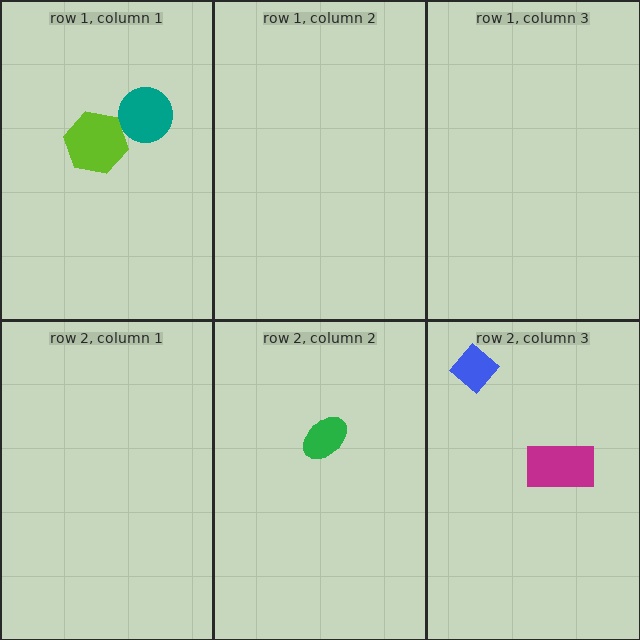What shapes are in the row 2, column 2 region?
The green ellipse.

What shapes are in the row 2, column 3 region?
The magenta rectangle, the blue diamond.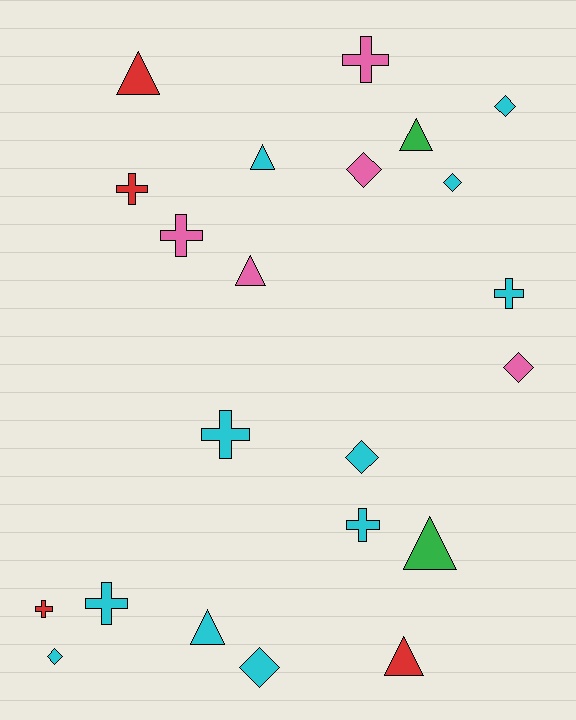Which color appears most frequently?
Cyan, with 11 objects.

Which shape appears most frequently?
Cross, with 8 objects.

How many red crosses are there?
There are 2 red crosses.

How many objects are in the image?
There are 22 objects.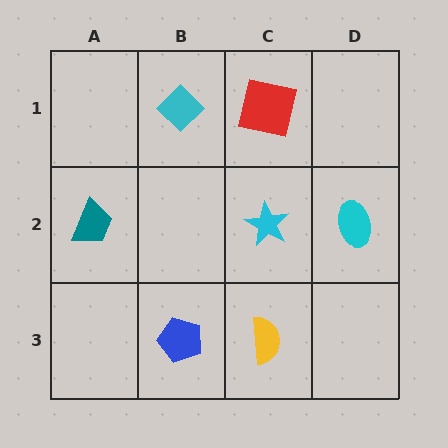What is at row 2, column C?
A cyan star.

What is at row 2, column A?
A teal trapezoid.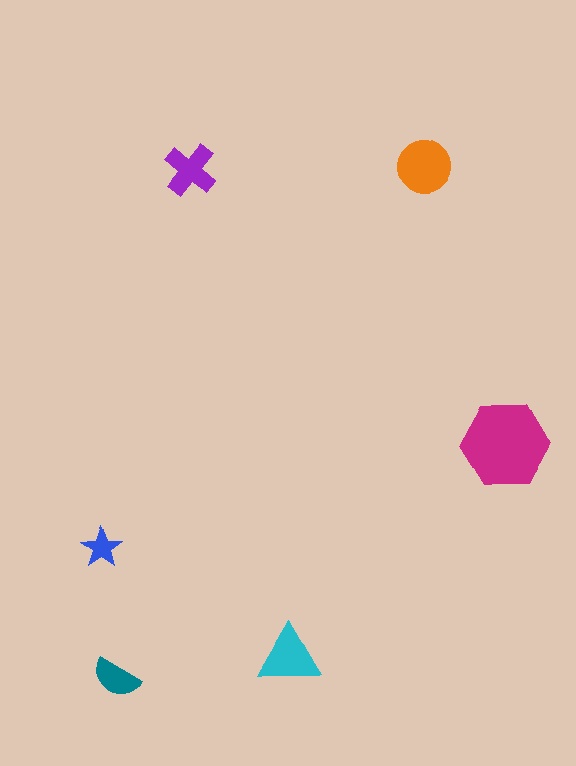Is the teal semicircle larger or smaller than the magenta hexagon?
Smaller.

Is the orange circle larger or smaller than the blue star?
Larger.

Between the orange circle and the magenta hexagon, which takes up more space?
The magenta hexagon.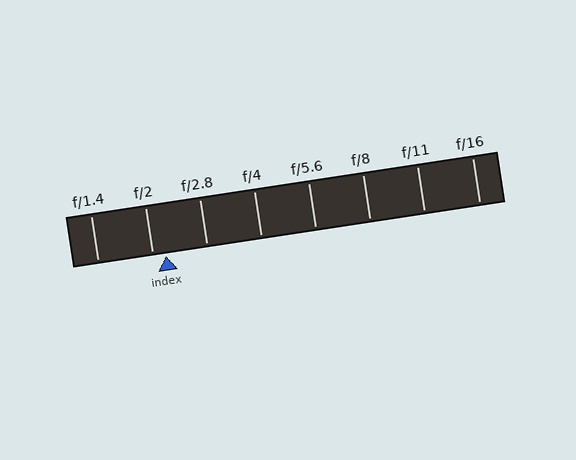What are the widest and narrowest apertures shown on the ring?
The widest aperture shown is f/1.4 and the narrowest is f/16.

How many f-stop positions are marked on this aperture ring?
There are 8 f-stop positions marked.